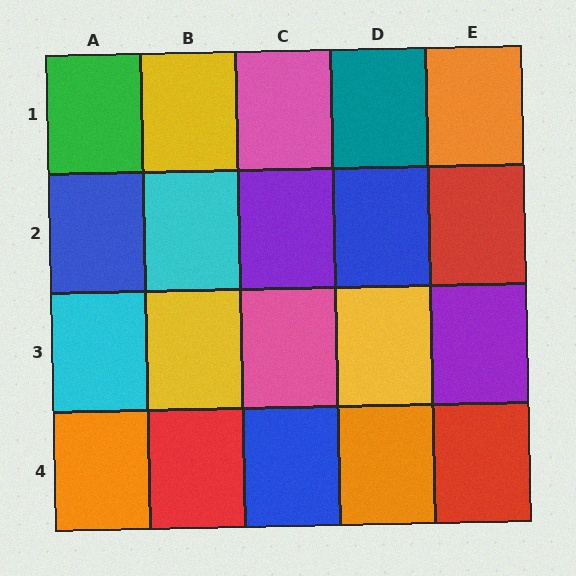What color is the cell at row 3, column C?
Pink.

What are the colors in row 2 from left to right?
Blue, cyan, purple, blue, red.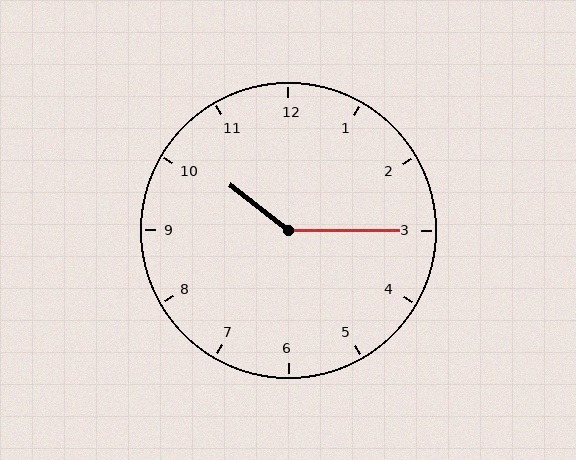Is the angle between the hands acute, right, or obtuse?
It is obtuse.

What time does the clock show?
10:15.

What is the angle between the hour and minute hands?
Approximately 142 degrees.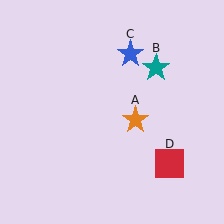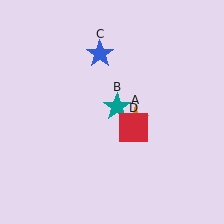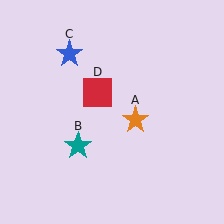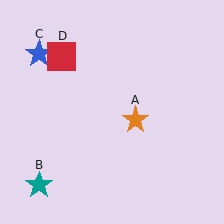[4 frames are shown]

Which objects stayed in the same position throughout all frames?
Orange star (object A) remained stationary.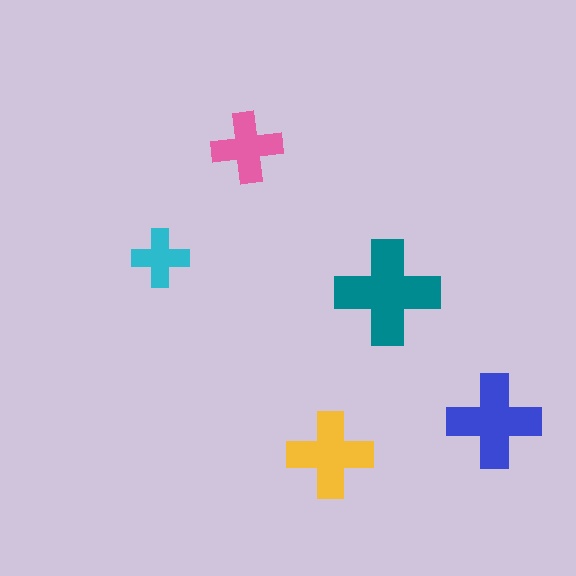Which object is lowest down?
The yellow cross is bottommost.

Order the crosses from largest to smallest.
the teal one, the blue one, the yellow one, the pink one, the cyan one.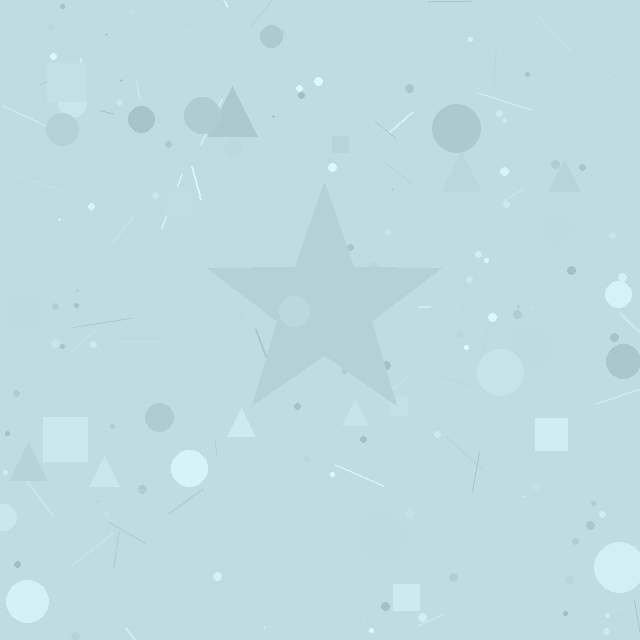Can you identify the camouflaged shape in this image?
The camouflaged shape is a star.